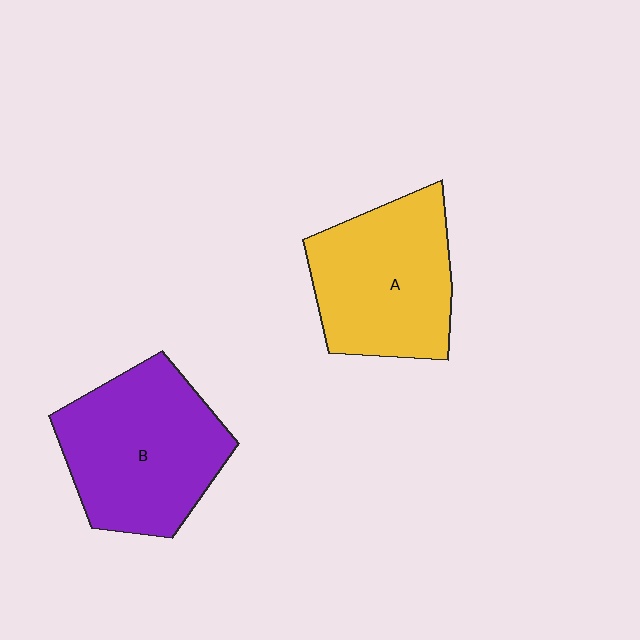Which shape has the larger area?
Shape B (purple).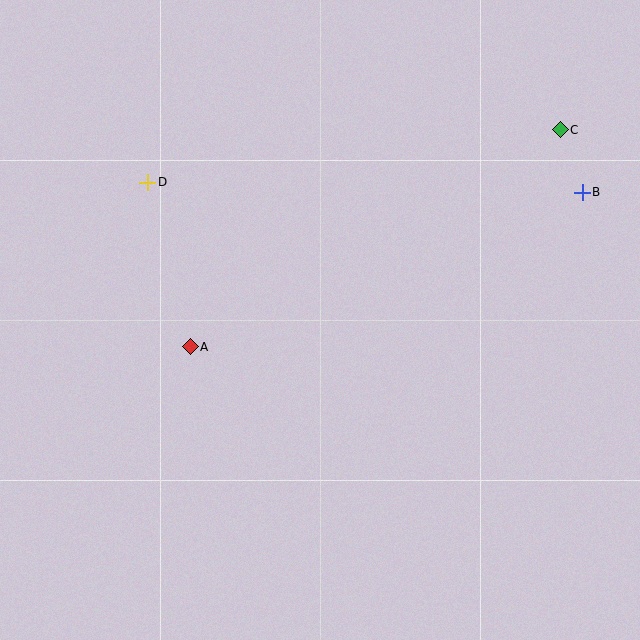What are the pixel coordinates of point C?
Point C is at (560, 130).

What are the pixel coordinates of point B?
Point B is at (582, 192).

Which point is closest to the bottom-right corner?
Point B is closest to the bottom-right corner.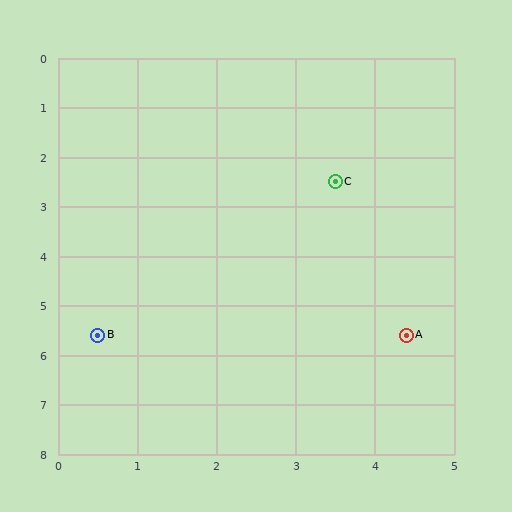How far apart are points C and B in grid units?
Points C and B are about 4.3 grid units apart.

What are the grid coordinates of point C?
Point C is at approximately (3.5, 2.5).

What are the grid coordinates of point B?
Point B is at approximately (0.5, 5.6).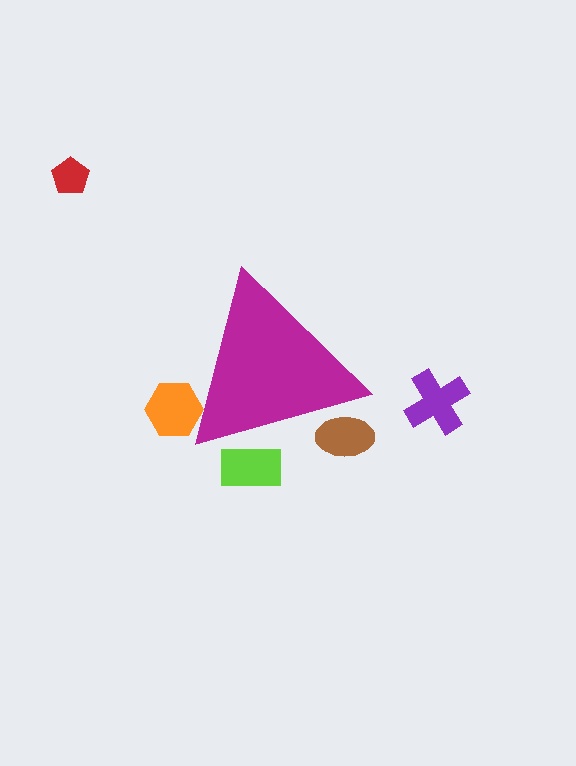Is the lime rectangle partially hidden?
Yes, the lime rectangle is partially hidden behind the magenta triangle.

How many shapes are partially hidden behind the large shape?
3 shapes are partially hidden.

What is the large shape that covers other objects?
A magenta triangle.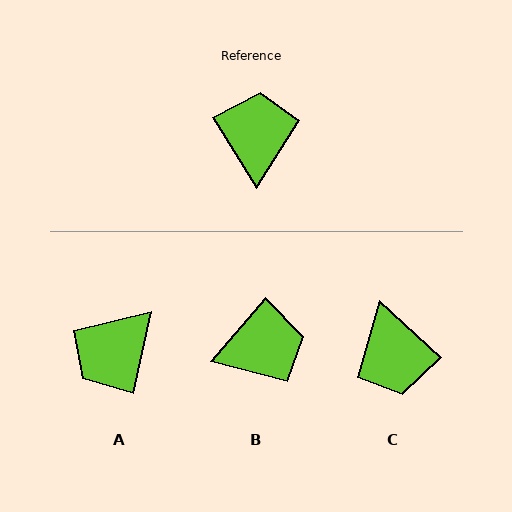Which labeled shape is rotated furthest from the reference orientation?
C, about 164 degrees away.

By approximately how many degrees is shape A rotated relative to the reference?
Approximately 136 degrees counter-clockwise.